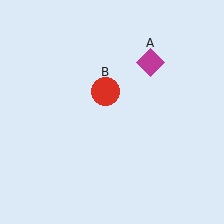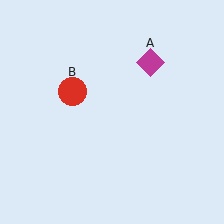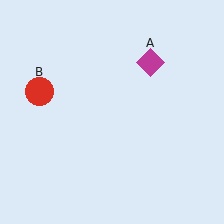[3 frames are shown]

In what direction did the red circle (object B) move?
The red circle (object B) moved left.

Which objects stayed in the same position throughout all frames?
Magenta diamond (object A) remained stationary.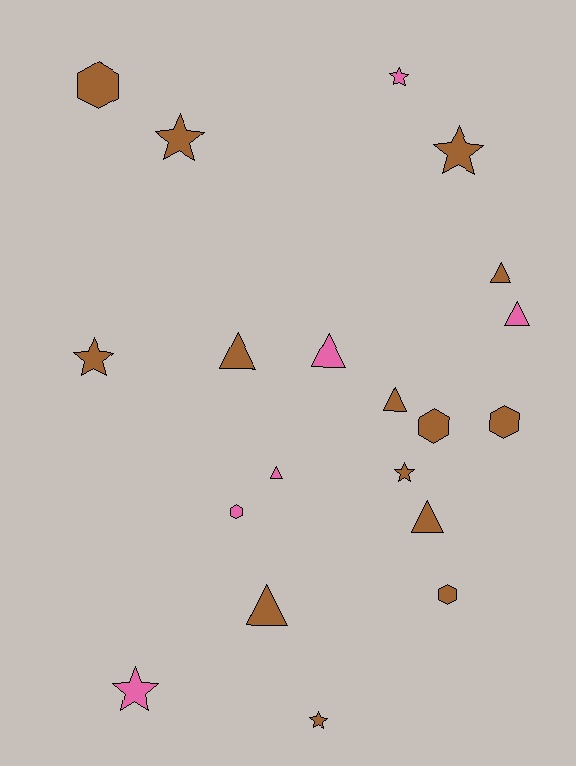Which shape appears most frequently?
Triangle, with 8 objects.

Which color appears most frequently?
Brown, with 14 objects.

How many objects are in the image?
There are 20 objects.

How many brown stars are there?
There are 5 brown stars.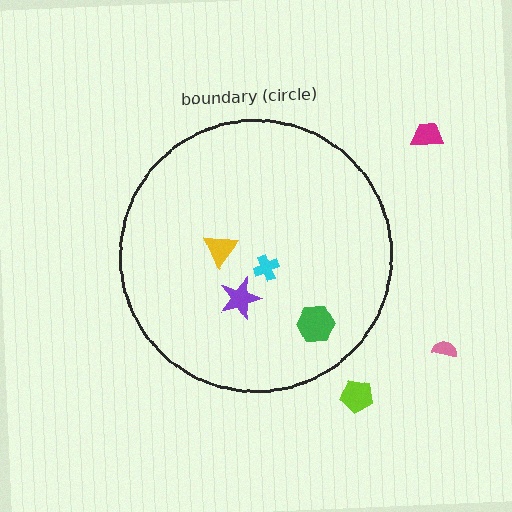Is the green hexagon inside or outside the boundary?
Inside.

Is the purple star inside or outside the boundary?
Inside.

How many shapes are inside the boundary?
4 inside, 3 outside.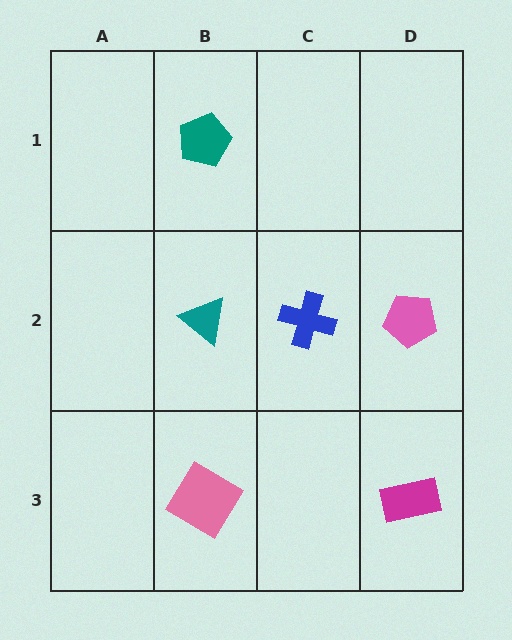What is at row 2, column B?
A teal triangle.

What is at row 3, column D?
A magenta rectangle.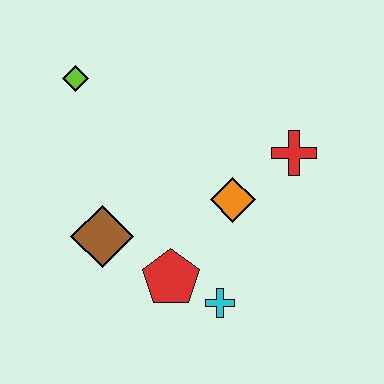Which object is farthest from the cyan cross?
The lime diamond is farthest from the cyan cross.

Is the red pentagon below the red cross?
Yes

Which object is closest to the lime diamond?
The brown diamond is closest to the lime diamond.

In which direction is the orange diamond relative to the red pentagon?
The orange diamond is above the red pentagon.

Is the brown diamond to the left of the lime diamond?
No